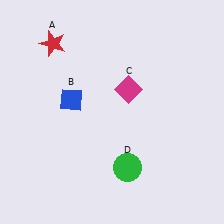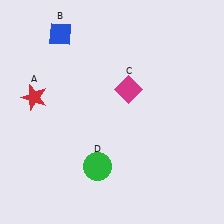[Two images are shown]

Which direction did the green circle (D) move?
The green circle (D) moved left.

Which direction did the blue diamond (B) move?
The blue diamond (B) moved up.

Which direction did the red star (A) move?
The red star (A) moved down.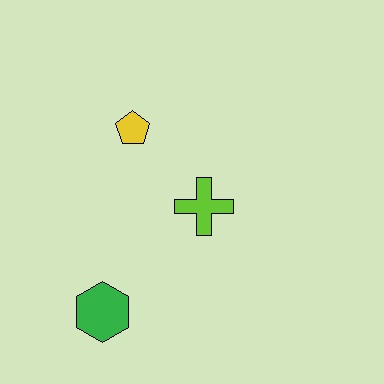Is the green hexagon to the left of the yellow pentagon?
Yes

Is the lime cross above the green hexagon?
Yes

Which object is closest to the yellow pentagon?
The lime cross is closest to the yellow pentagon.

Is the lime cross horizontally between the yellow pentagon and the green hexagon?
No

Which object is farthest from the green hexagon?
The yellow pentagon is farthest from the green hexagon.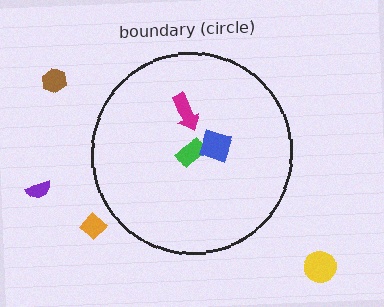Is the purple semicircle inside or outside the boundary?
Outside.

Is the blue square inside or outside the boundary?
Inside.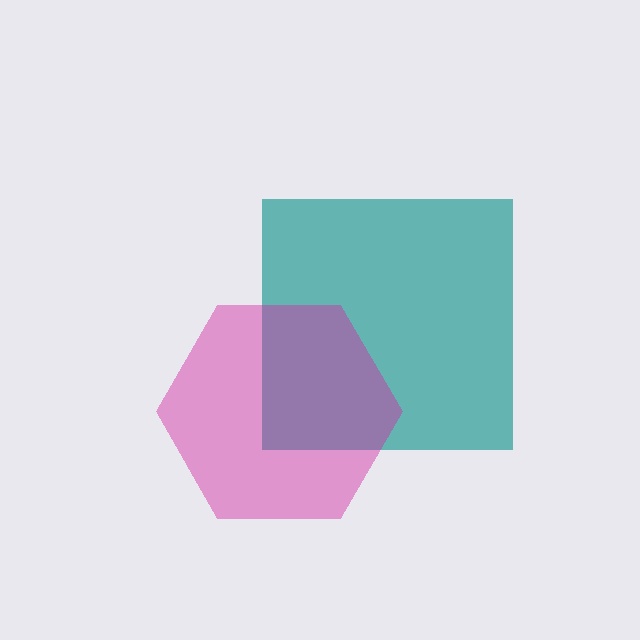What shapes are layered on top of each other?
The layered shapes are: a teal square, a magenta hexagon.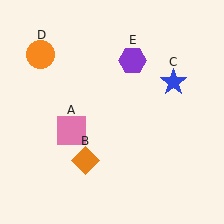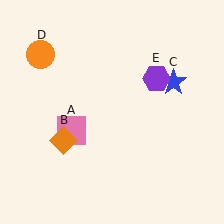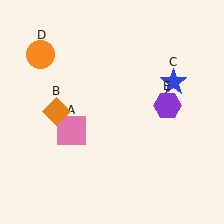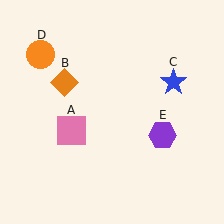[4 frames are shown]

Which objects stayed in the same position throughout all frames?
Pink square (object A) and blue star (object C) and orange circle (object D) remained stationary.